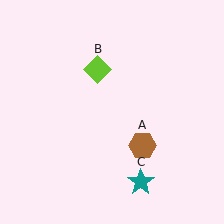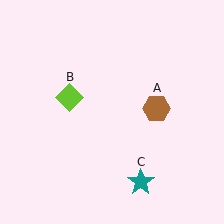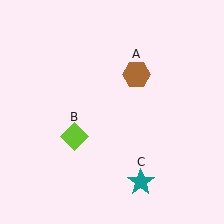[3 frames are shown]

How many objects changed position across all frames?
2 objects changed position: brown hexagon (object A), lime diamond (object B).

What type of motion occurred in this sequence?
The brown hexagon (object A), lime diamond (object B) rotated counterclockwise around the center of the scene.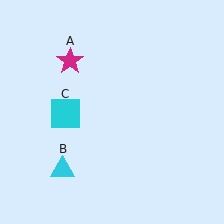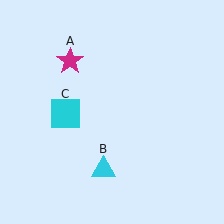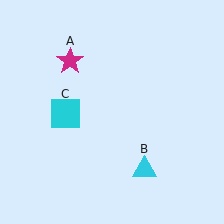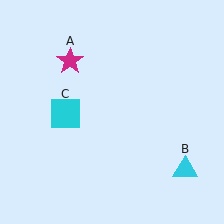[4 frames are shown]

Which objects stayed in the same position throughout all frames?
Magenta star (object A) and cyan square (object C) remained stationary.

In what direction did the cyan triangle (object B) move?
The cyan triangle (object B) moved right.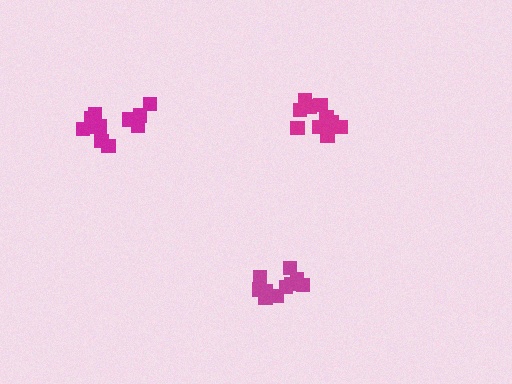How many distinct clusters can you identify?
There are 3 distinct clusters.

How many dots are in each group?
Group 1: 10 dots, Group 2: 12 dots, Group 3: 10 dots (32 total).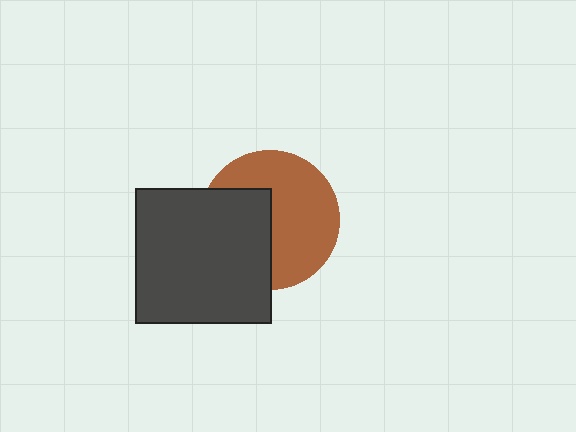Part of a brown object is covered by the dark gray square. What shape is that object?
It is a circle.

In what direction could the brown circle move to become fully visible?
The brown circle could move right. That would shift it out from behind the dark gray square entirely.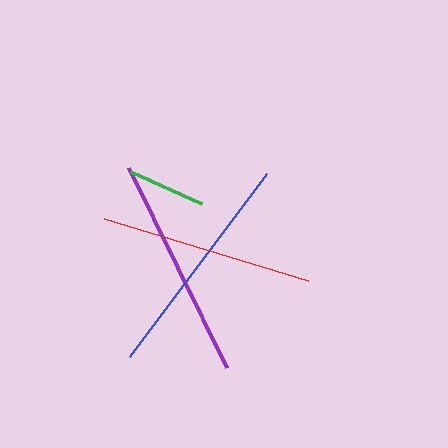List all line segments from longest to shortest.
From longest to shortest: blue, purple, red, green.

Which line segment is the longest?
The blue line is the longest at approximately 228 pixels.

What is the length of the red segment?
The red segment is approximately 213 pixels long.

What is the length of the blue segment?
The blue segment is approximately 228 pixels long.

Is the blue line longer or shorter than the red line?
The blue line is longer than the red line.